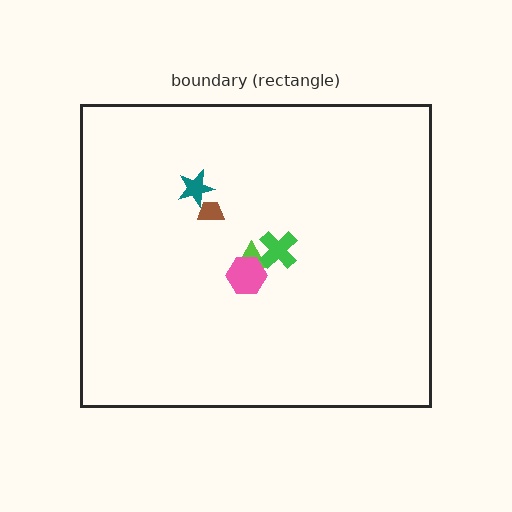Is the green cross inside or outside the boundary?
Inside.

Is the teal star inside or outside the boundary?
Inside.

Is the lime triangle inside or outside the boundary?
Inside.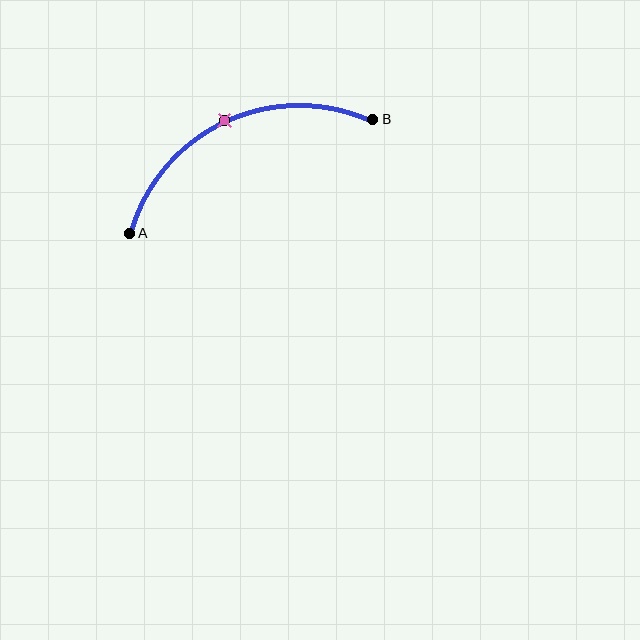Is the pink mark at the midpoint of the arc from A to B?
Yes. The pink mark lies on the arc at equal arc-length from both A and B — it is the arc midpoint.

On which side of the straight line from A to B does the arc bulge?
The arc bulges above the straight line connecting A and B.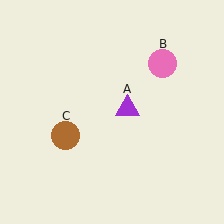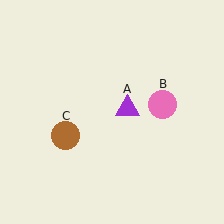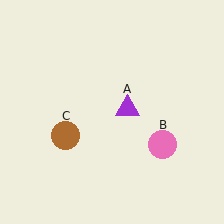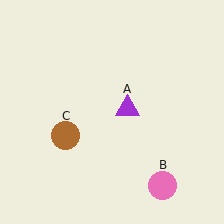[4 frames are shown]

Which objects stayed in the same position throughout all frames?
Purple triangle (object A) and brown circle (object C) remained stationary.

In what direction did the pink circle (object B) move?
The pink circle (object B) moved down.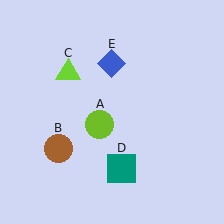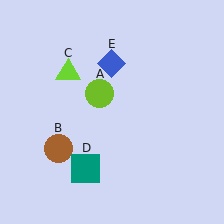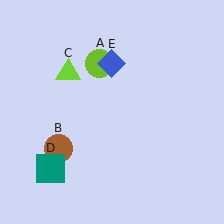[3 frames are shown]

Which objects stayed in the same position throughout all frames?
Brown circle (object B) and lime triangle (object C) and blue diamond (object E) remained stationary.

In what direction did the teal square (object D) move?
The teal square (object D) moved left.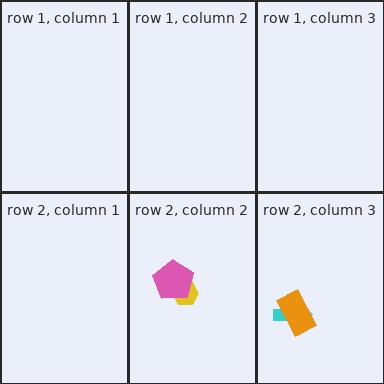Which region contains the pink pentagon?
The row 2, column 2 region.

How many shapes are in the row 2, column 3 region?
2.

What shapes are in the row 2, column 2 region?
The yellow hexagon, the pink pentagon.